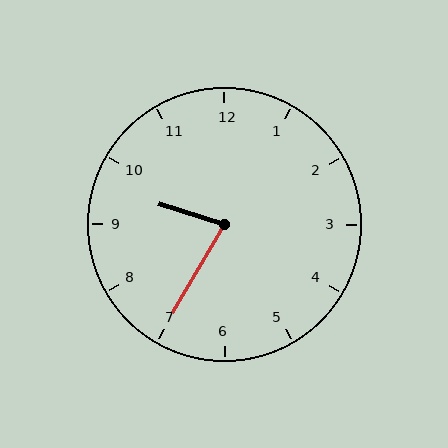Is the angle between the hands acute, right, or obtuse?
It is acute.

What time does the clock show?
9:35.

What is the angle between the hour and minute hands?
Approximately 78 degrees.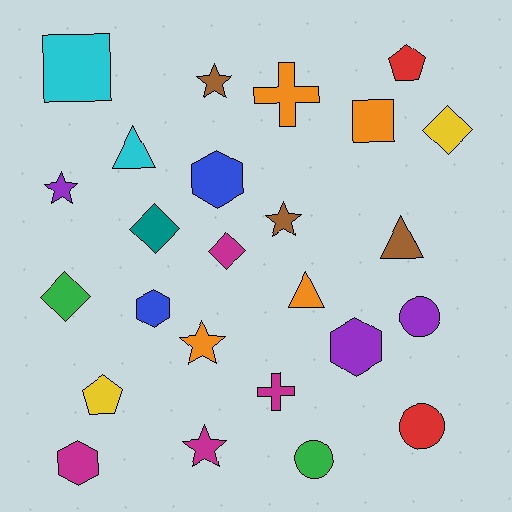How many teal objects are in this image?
There is 1 teal object.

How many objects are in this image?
There are 25 objects.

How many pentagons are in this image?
There are 2 pentagons.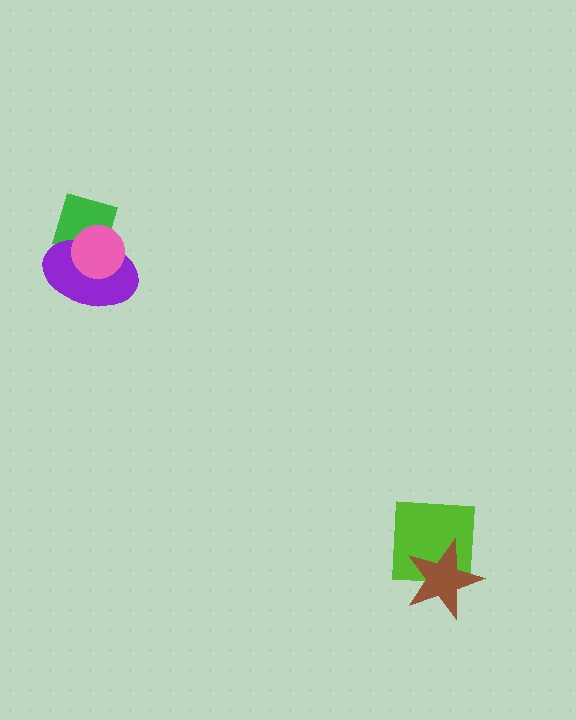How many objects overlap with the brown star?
1 object overlaps with the brown star.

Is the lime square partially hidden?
Yes, it is partially covered by another shape.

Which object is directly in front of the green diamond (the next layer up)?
The purple ellipse is directly in front of the green diamond.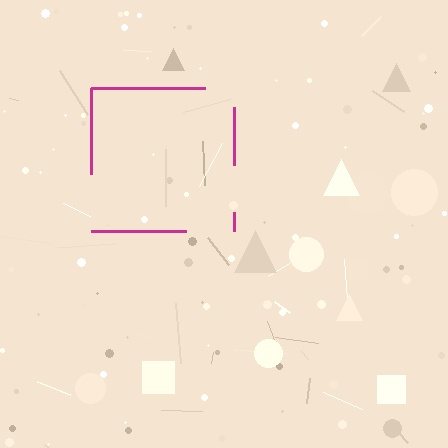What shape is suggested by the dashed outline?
The dashed outline suggests a square.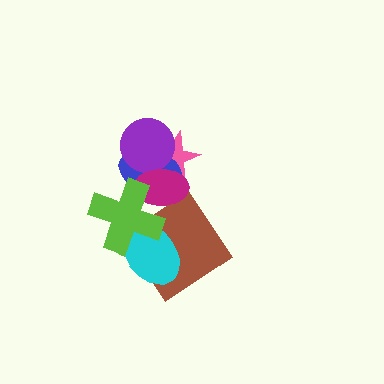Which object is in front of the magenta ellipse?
The lime cross is in front of the magenta ellipse.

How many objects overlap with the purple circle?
3 objects overlap with the purple circle.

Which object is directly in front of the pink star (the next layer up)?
The blue ellipse is directly in front of the pink star.